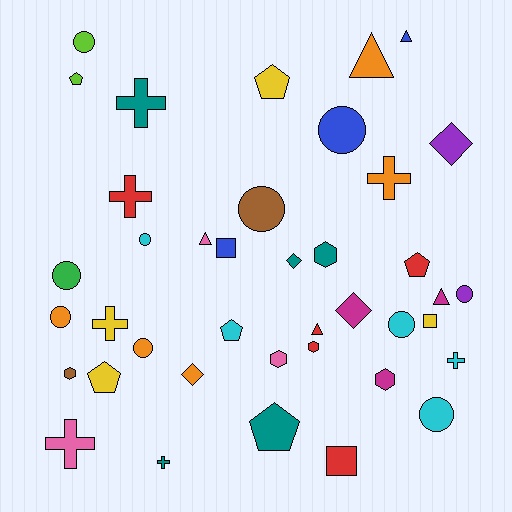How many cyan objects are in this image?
There are 5 cyan objects.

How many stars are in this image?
There are no stars.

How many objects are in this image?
There are 40 objects.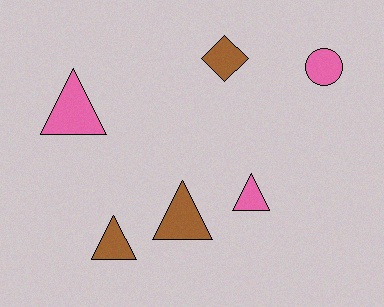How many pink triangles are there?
There are 2 pink triangles.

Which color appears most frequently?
Brown, with 3 objects.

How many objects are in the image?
There are 6 objects.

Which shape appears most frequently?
Triangle, with 4 objects.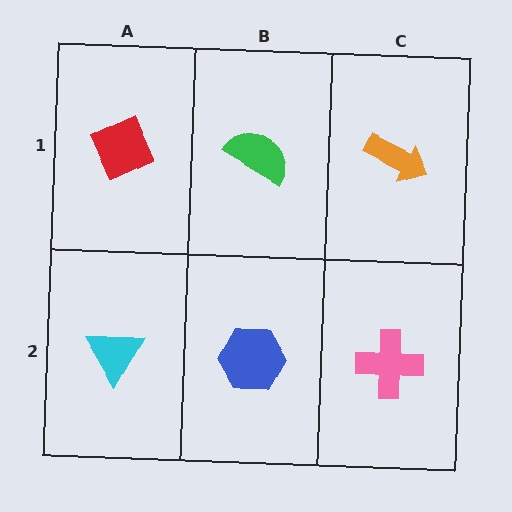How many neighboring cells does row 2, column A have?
2.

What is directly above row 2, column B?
A green semicircle.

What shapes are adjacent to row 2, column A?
A red diamond (row 1, column A), a blue hexagon (row 2, column B).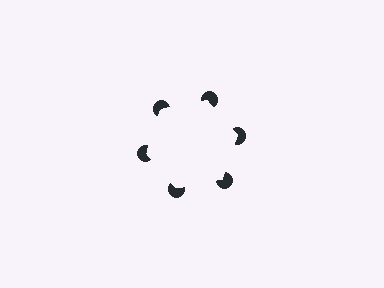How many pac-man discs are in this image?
There are 6 — one at each vertex of the illusory hexagon.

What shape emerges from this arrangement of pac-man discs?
An illusory hexagon — its edges are inferred from the aligned wedge cuts in the pac-man discs, not physically drawn.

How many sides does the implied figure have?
6 sides.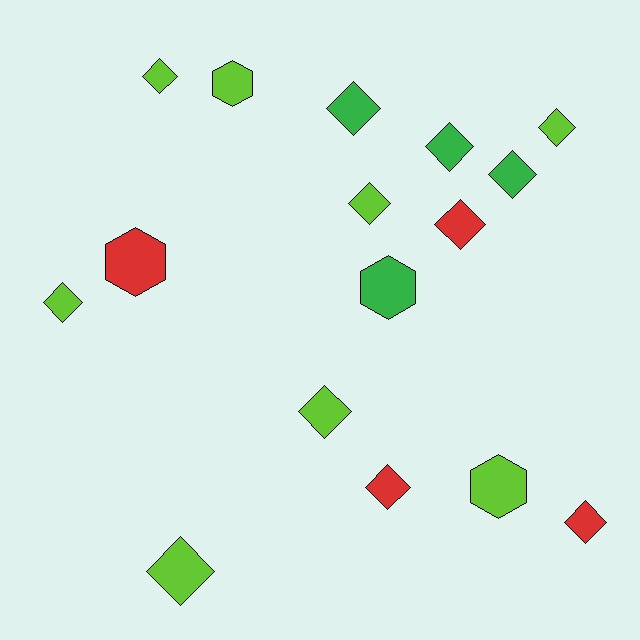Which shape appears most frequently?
Diamond, with 12 objects.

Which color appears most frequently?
Lime, with 8 objects.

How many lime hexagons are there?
There are 2 lime hexagons.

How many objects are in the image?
There are 16 objects.